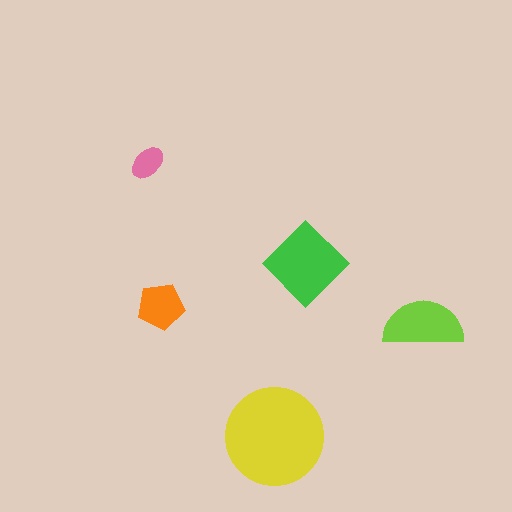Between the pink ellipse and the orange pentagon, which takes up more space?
The orange pentagon.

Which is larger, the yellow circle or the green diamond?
The yellow circle.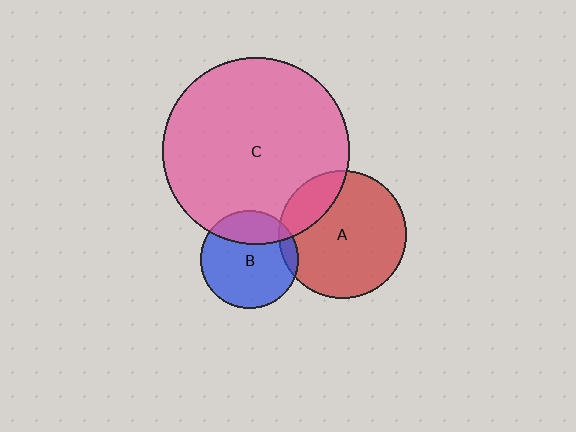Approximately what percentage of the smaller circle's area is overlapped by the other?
Approximately 10%.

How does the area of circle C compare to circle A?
Approximately 2.1 times.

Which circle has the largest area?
Circle C (pink).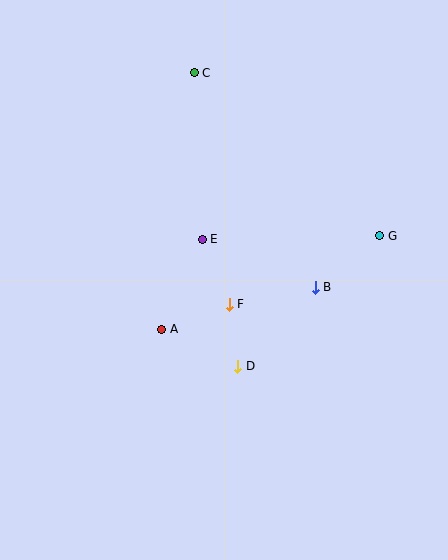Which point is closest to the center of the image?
Point F at (229, 304) is closest to the center.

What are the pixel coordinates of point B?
Point B is at (315, 287).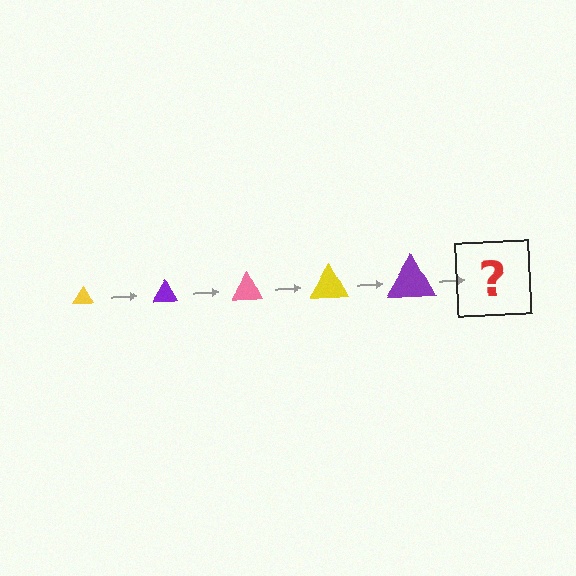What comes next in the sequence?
The next element should be a pink triangle, larger than the previous one.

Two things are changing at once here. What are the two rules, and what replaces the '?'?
The two rules are that the triangle grows larger each step and the color cycles through yellow, purple, and pink. The '?' should be a pink triangle, larger than the previous one.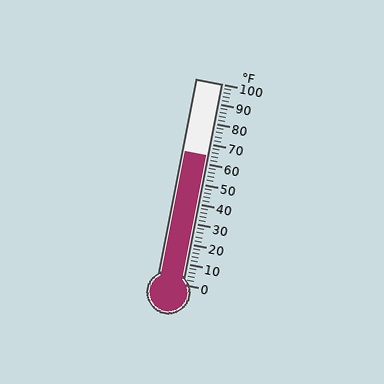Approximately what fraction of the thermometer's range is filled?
The thermometer is filled to approximately 65% of its range.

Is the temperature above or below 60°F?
The temperature is above 60°F.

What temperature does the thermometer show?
The thermometer shows approximately 64°F.